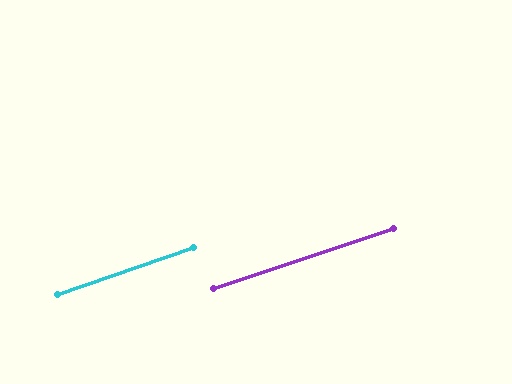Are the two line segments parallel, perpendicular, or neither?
Parallel — their directions differ by only 0.7°.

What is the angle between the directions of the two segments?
Approximately 1 degree.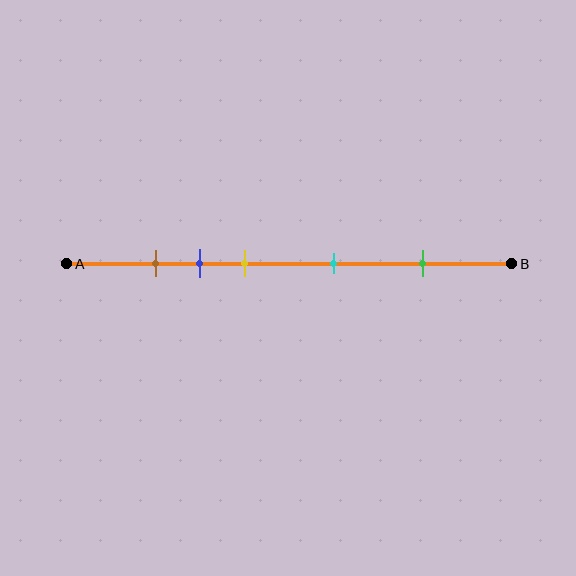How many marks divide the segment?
There are 5 marks dividing the segment.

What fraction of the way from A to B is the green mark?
The green mark is approximately 80% (0.8) of the way from A to B.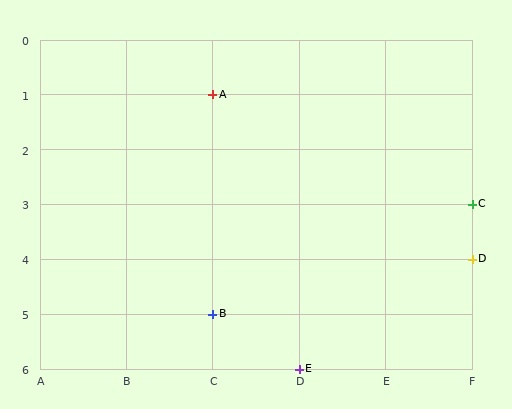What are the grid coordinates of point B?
Point B is at grid coordinates (C, 5).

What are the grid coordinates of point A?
Point A is at grid coordinates (C, 1).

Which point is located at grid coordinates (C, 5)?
Point B is at (C, 5).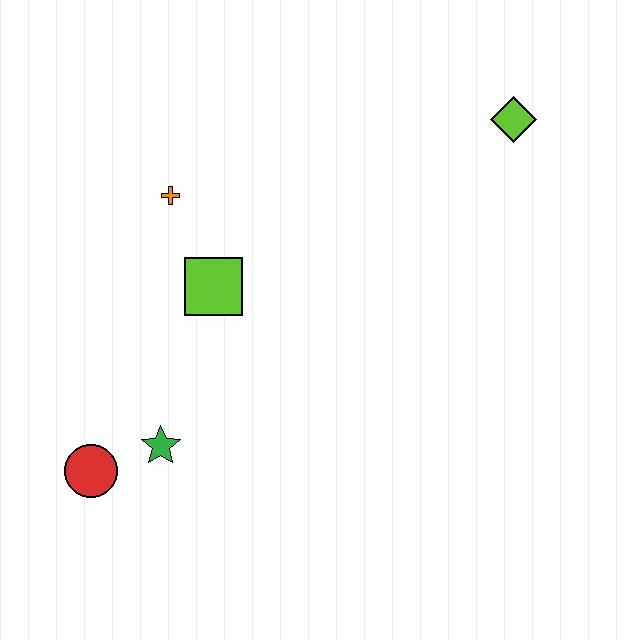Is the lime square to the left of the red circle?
No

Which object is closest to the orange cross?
The lime square is closest to the orange cross.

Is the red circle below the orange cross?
Yes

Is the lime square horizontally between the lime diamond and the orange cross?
Yes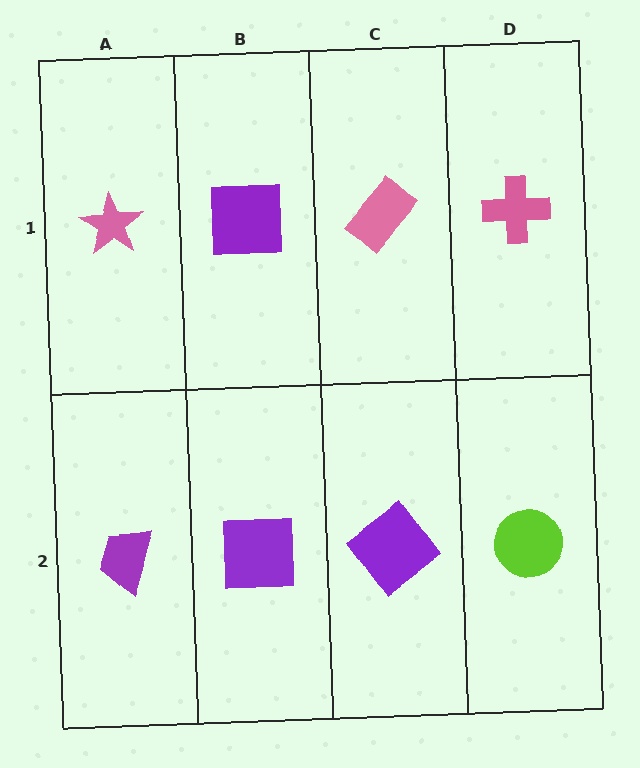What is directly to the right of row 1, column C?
A pink cross.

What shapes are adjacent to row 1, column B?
A purple square (row 2, column B), a pink star (row 1, column A), a pink rectangle (row 1, column C).